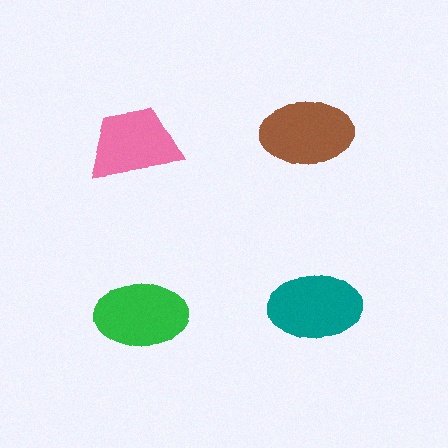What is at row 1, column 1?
A pink trapezoid.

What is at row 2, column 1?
A green ellipse.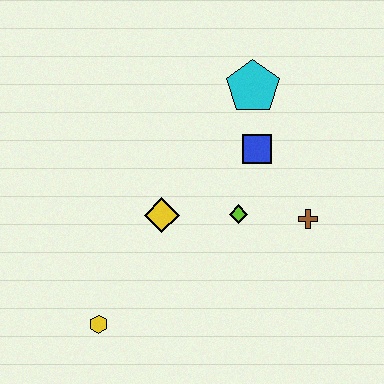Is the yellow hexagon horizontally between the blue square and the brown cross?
No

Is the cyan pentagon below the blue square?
No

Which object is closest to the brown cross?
The lime diamond is closest to the brown cross.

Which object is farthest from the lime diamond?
The yellow hexagon is farthest from the lime diamond.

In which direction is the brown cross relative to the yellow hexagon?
The brown cross is to the right of the yellow hexagon.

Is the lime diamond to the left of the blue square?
Yes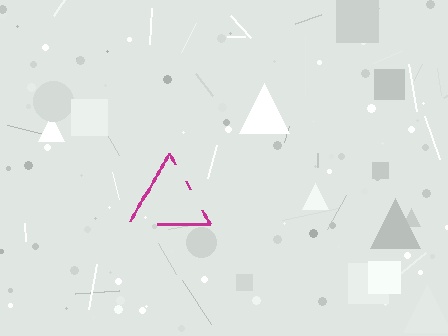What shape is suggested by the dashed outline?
The dashed outline suggests a triangle.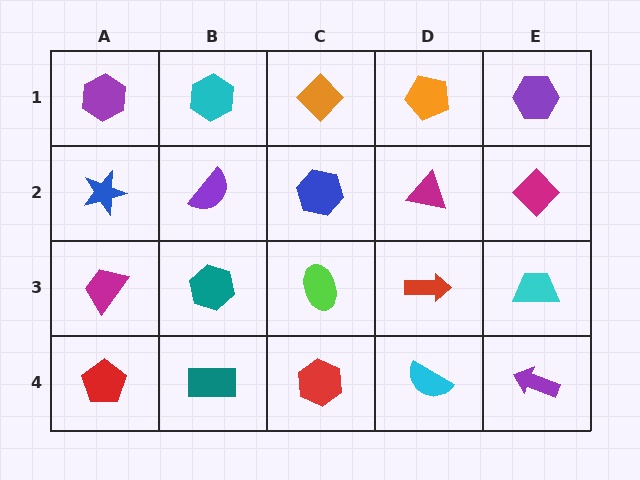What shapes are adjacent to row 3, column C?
A blue hexagon (row 2, column C), a red hexagon (row 4, column C), a teal hexagon (row 3, column B), a red arrow (row 3, column D).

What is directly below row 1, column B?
A purple semicircle.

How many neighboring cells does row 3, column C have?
4.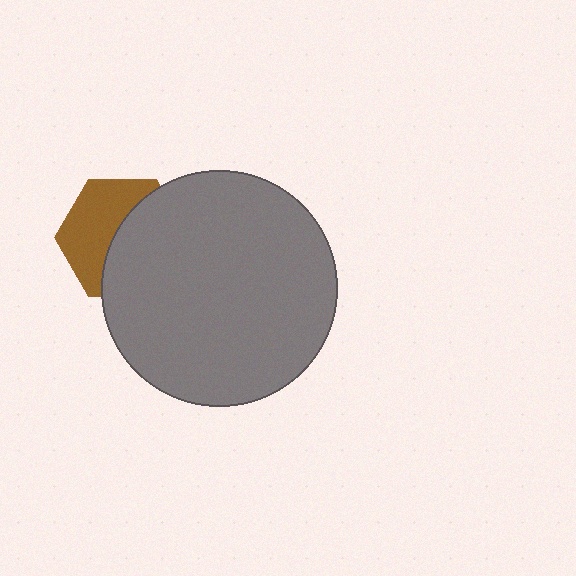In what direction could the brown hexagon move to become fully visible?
The brown hexagon could move left. That would shift it out from behind the gray circle entirely.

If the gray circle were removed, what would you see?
You would see the complete brown hexagon.